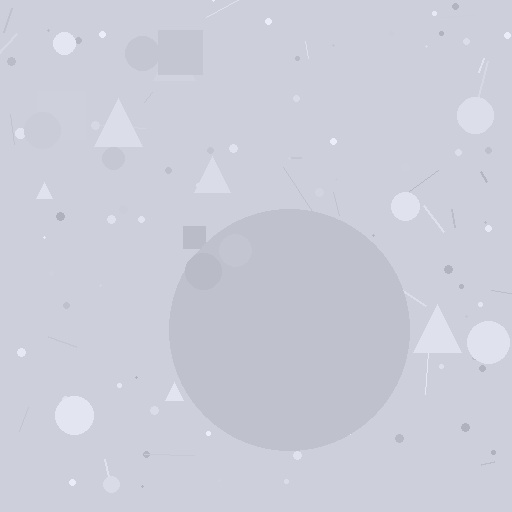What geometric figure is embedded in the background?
A circle is embedded in the background.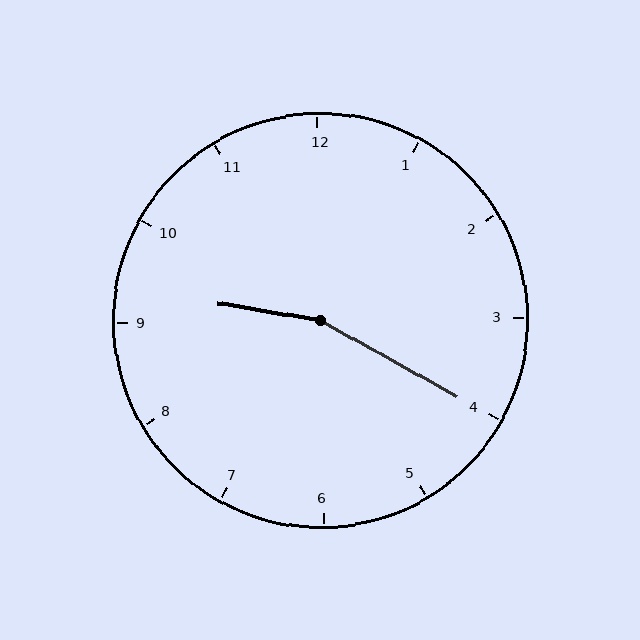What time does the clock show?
9:20.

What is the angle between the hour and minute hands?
Approximately 160 degrees.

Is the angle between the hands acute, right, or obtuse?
It is obtuse.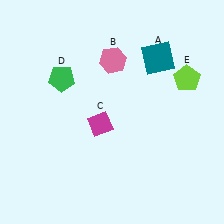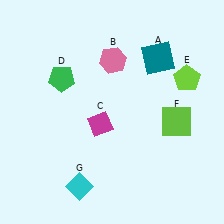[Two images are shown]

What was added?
A lime square (F), a cyan diamond (G) were added in Image 2.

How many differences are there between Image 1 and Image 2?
There are 2 differences between the two images.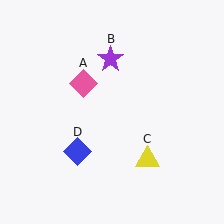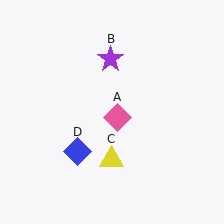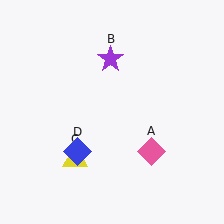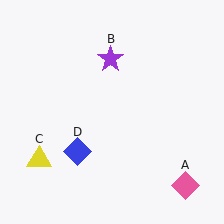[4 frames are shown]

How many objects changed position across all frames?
2 objects changed position: pink diamond (object A), yellow triangle (object C).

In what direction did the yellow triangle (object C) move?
The yellow triangle (object C) moved left.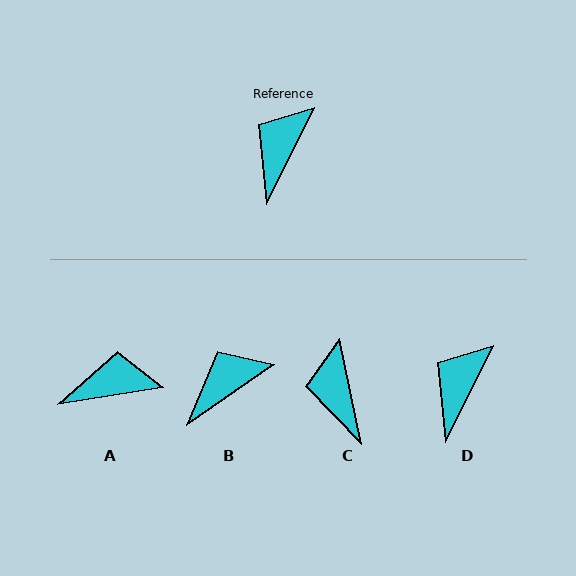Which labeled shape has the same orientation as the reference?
D.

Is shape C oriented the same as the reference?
No, it is off by about 38 degrees.